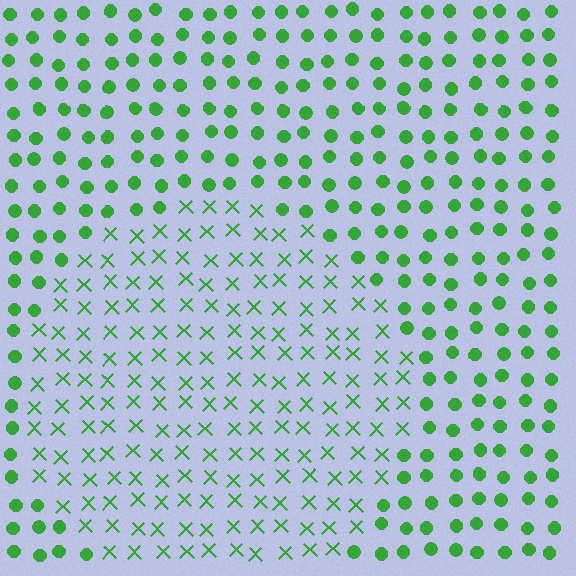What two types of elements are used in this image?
The image uses X marks inside the circle region and circles outside it.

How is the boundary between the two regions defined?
The boundary is defined by a change in element shape: X marks inside vs. circles outside. All elements share the same color and spacing.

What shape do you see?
I see a circle.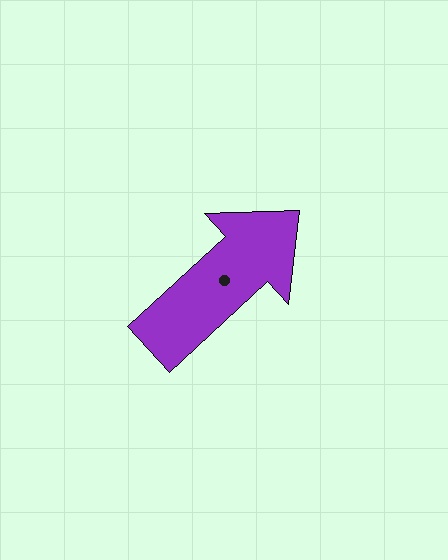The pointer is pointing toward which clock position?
Roughly 2 o'clock.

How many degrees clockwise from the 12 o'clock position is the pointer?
Approximately 47 degrees.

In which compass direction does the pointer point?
Northeast.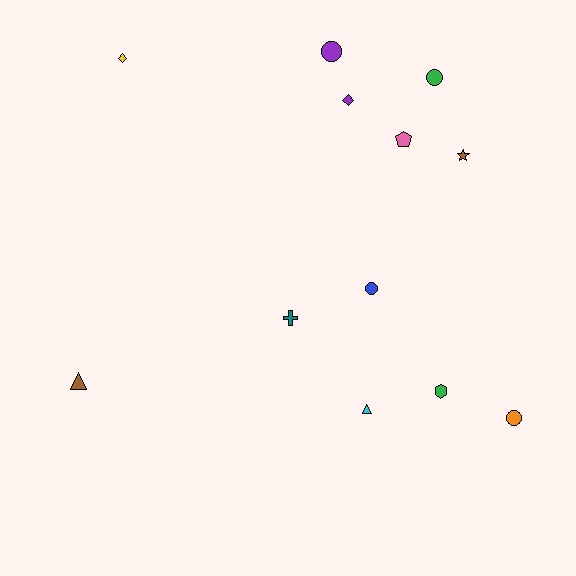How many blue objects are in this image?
There is 1 blue object.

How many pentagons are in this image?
There is 1 pentagon.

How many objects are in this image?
There are 12 objects.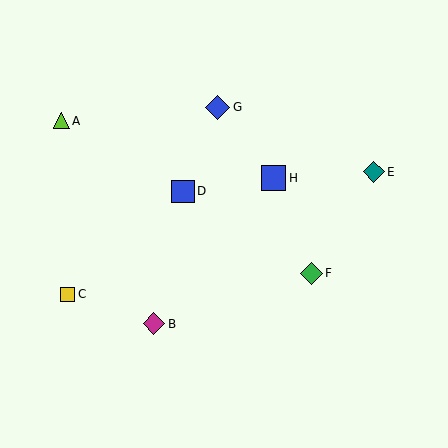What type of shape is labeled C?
Shape C is a yellow square.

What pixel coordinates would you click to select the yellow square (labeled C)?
Click at (68, 294) to select the yellow square C.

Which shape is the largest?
The blue square (labeled H) is the largest.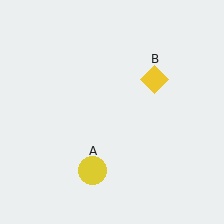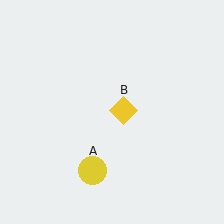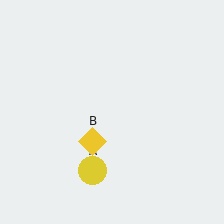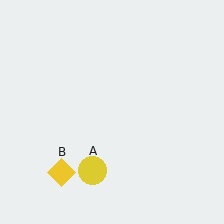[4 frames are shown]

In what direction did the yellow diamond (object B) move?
The yellow diamond (object B) moved down and to the left.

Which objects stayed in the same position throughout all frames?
Yellow circle (object A) remained stationary.